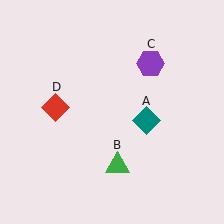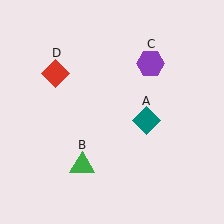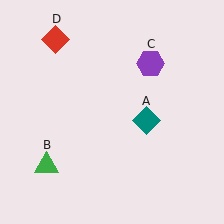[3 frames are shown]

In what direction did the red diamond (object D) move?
The red diamond (object D) moved up.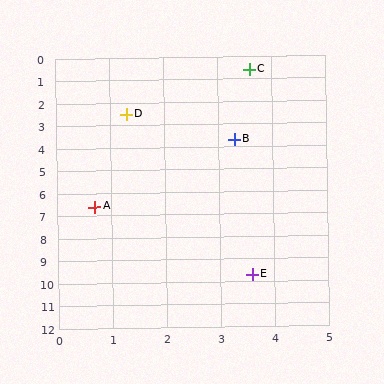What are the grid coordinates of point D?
Point D is at approximately (1.3, 2.5).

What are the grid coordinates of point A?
Point A is at approximately (0.7, 6.6).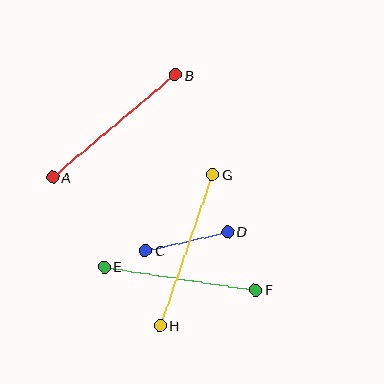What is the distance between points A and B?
The distance is approximately 159 pixels.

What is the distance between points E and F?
The distance is approximately 154 pixels.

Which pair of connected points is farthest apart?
Points G and H are farthest apart.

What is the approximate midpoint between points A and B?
The midpoint is at approximately (114, 126) pixels.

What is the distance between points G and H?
The distance is approximately 160 pixels.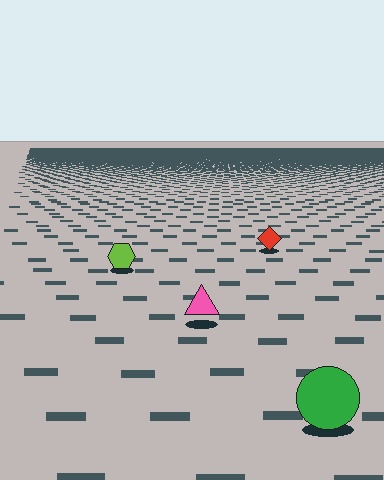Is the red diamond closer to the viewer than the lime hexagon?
No. The lime hexagon is closer — you can tell from the texture gradient: the ground texture is coarser near it.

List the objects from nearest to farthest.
From nearest to farthest: the green circle, the pink triangle, the lime hexagon, the red diamond.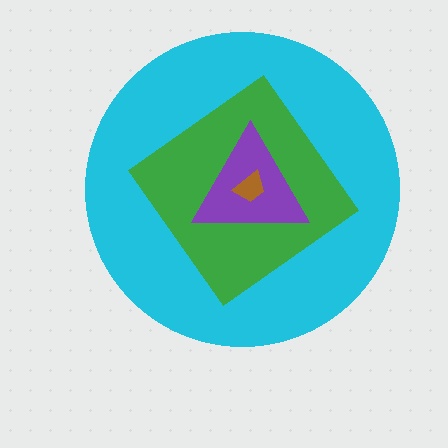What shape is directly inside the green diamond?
The purple triangle.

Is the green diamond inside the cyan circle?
Yes.